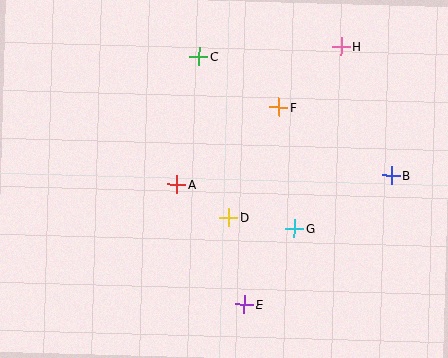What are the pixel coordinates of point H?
Point H is at (341, 46).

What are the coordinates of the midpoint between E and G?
The midpoint between E and G is at (269, 267).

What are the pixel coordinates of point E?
Point E is at (244, 305).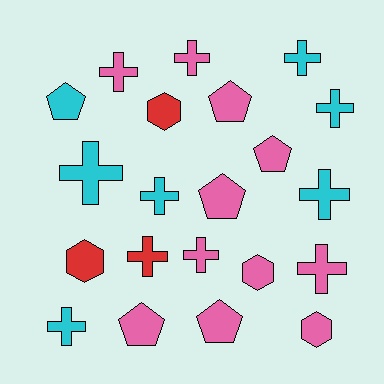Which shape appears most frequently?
Cross, with 11 objects.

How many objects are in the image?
There are 21 objects.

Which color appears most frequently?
Pink, with 11 objects.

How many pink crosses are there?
There are 4 pink crosses.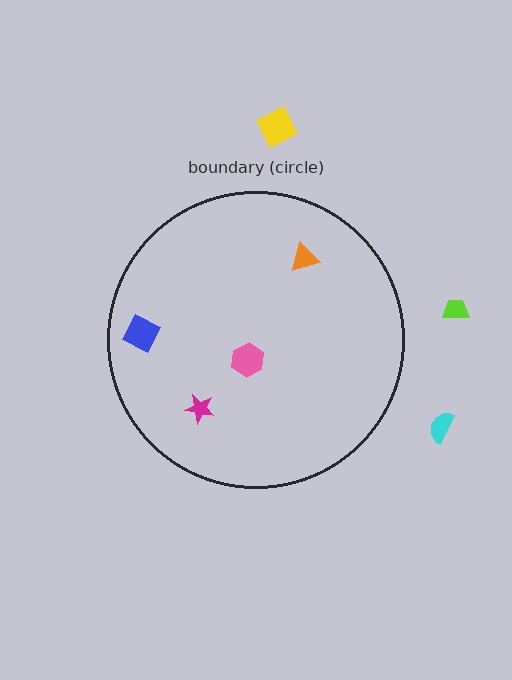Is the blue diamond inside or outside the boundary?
Inside.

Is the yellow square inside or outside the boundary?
Outside.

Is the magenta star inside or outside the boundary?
Inside.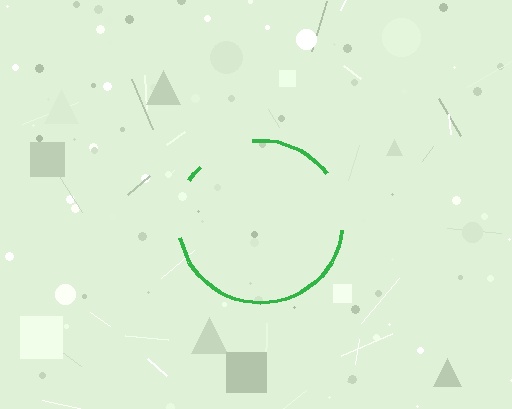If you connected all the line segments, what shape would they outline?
They would outline a circle.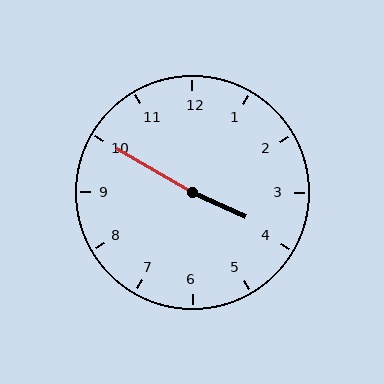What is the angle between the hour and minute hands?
Approximately 175 degrees.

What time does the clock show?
3:50.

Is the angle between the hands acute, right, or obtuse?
It is obtuse.